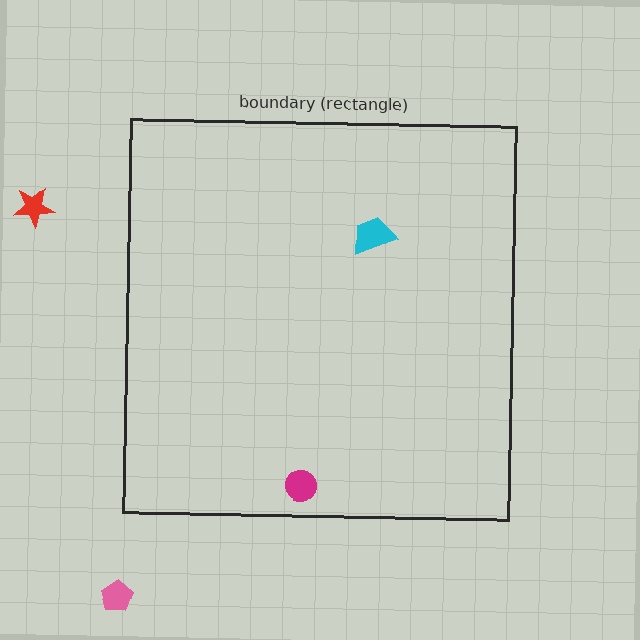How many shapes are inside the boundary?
2 inside, 2 outside.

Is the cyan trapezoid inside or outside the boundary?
Inside.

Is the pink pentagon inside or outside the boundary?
Outside.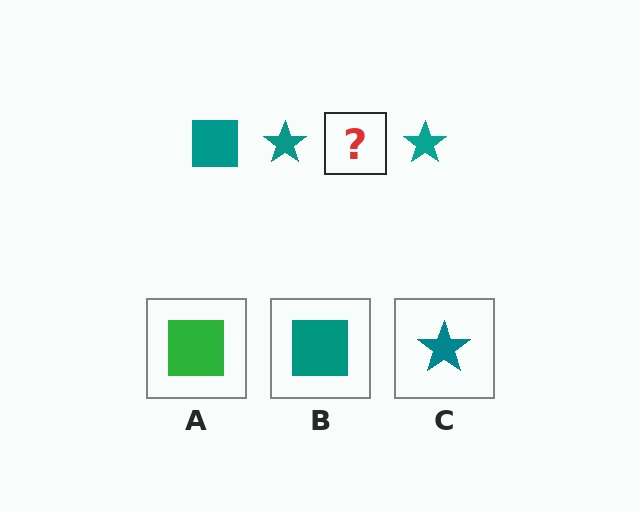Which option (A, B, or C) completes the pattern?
B.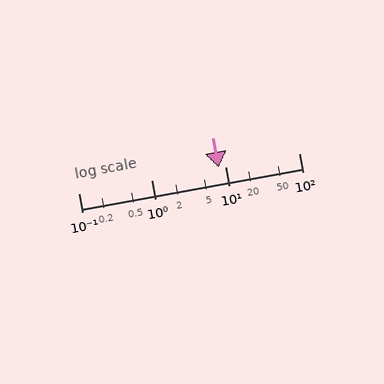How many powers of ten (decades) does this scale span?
The scale spans 3 decades, from 0.1 to 100.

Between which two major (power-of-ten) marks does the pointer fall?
The pointer is between 1 and 10.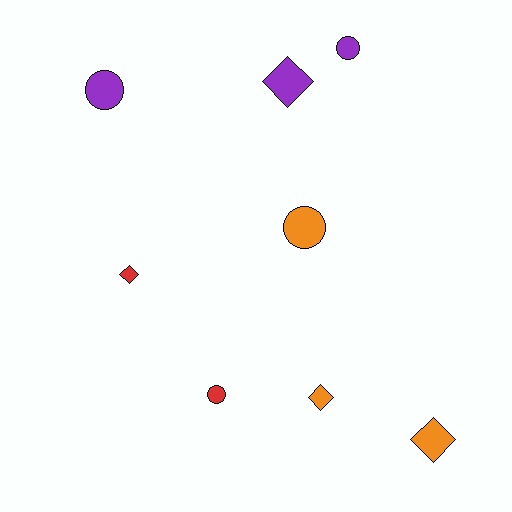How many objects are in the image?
There are 8 objects.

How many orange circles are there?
There is 1 orange circle.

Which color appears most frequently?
Orange, with 3 objects.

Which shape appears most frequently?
Circle, with 4 objects.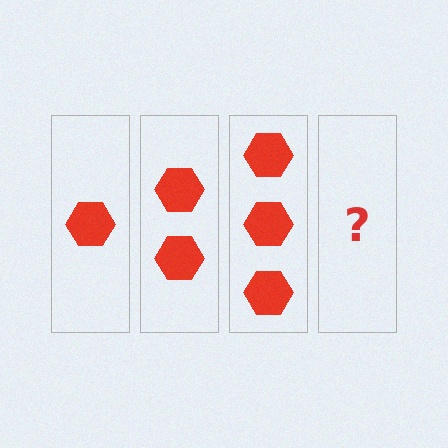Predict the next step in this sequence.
The next step is 4 hexagons.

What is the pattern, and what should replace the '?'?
The pattern is that each step adds one more hexagon. The '?' should be 4 hexagons.